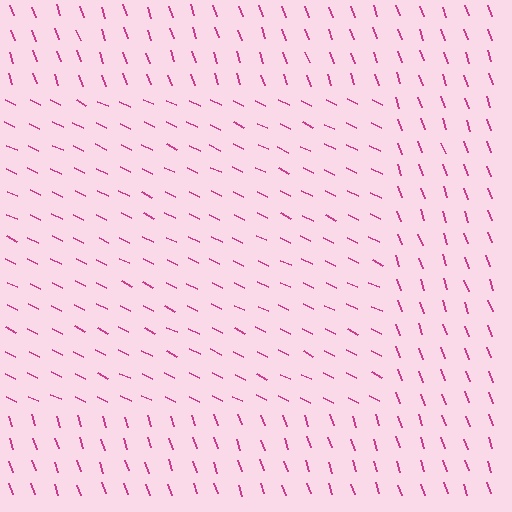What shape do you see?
I see a rectangle.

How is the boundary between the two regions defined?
The boundary is defined purely by a change in line orientation (approximately 45 degrees difference). All lines are the same color and thickness.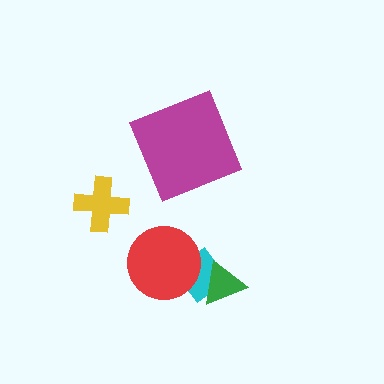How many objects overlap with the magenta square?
0 objects overlap with the magenta square.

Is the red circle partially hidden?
No, no other shape covers it.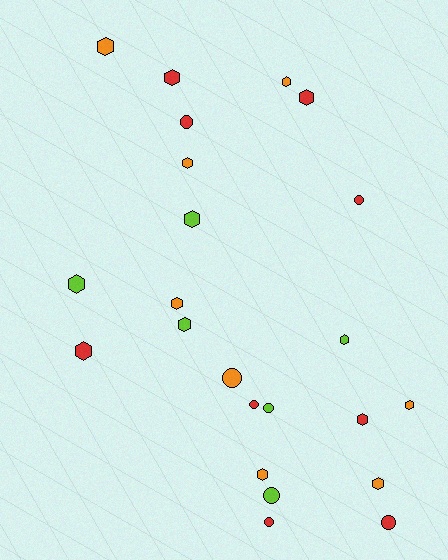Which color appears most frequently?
Red, with 9 objects.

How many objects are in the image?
There are 23 objects.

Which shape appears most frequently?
Hexagon, with 15 objects.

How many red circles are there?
There are 5 red circles.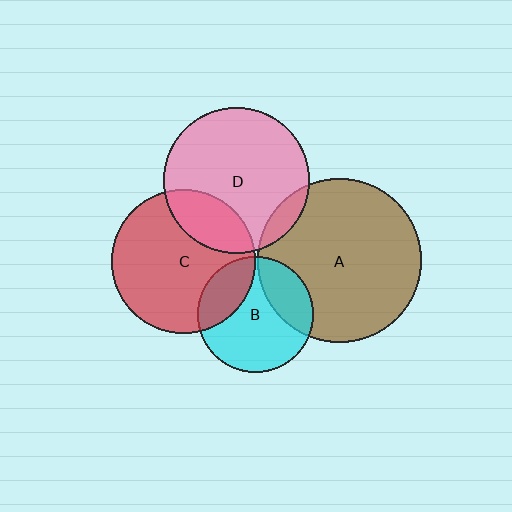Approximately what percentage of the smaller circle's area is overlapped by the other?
Approximately 25%.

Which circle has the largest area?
Circle A (brown).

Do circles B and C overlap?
Yes.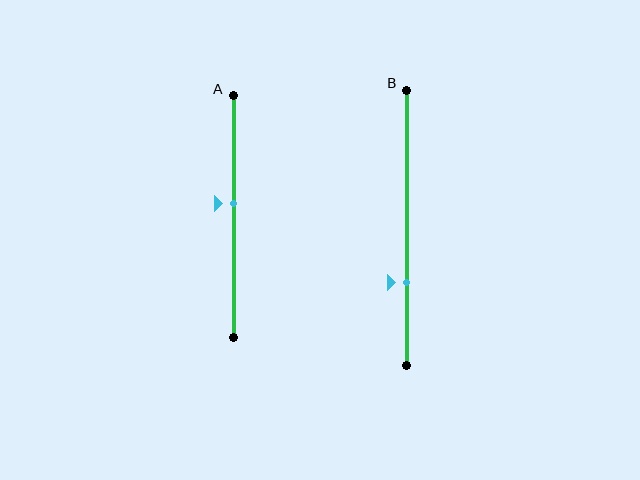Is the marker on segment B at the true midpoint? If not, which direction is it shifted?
No, the marker on segment B is shifted downward by about 20% of the segment length.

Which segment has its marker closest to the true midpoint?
Segment A has its marker closest to the true midpoint.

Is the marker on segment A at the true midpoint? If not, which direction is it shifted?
No, the marker on segment A is shifted upward by about 5% of the segment length.